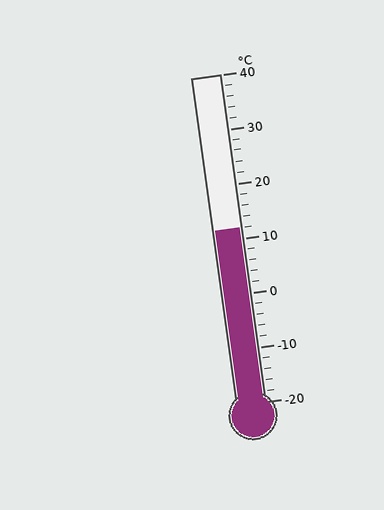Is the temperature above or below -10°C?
The temperature is above -10°C.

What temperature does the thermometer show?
The thermometer shows approximately 12°C.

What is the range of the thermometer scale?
The thermometer scale ranges from -20°C to 40°C.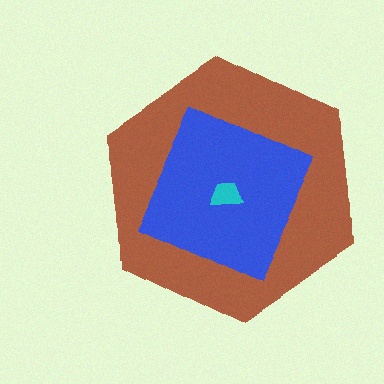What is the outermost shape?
The brown hexagon.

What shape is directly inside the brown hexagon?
The blue square.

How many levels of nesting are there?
3.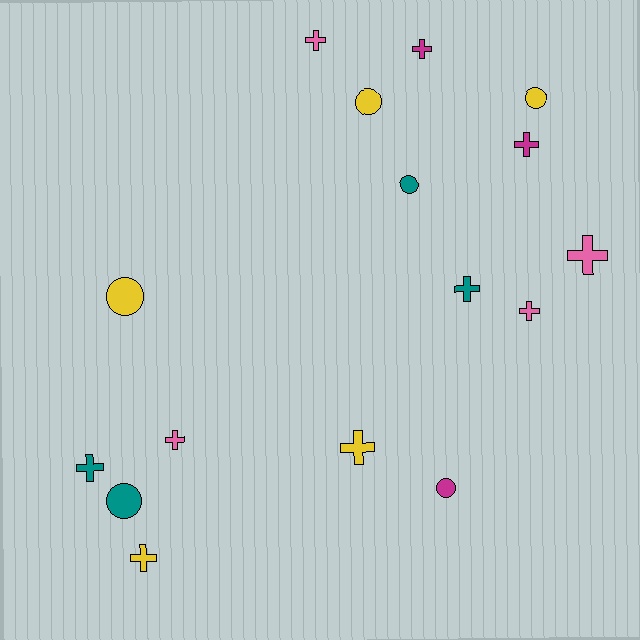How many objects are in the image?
There are 16 objects.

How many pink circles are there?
There are no pink circles.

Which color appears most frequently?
Yellow, with 5 objects.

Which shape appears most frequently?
Cross, with 10 objects.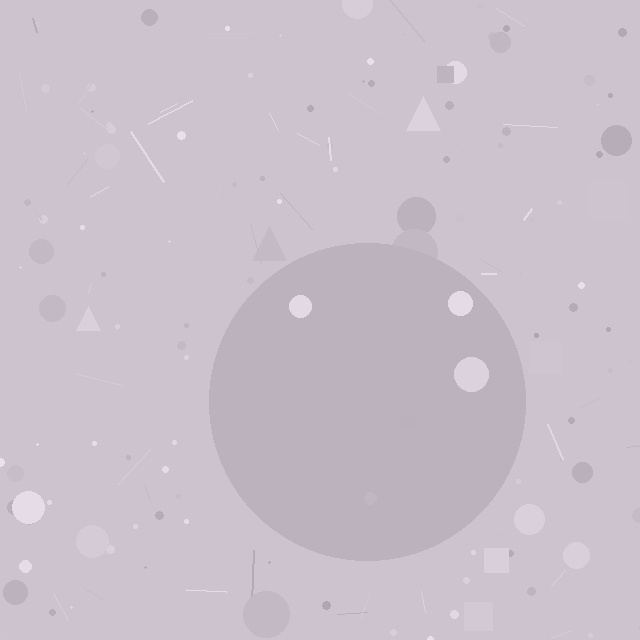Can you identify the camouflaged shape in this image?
The camouflaged shape is a circle.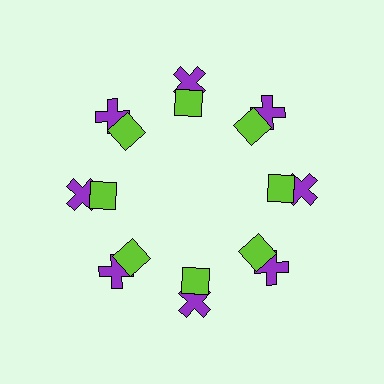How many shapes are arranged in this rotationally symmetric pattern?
There are 16 shapes, arranged in 8 groups of 2.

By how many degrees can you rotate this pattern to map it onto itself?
The pattern maps onto itself every 45 degrees of rotation.